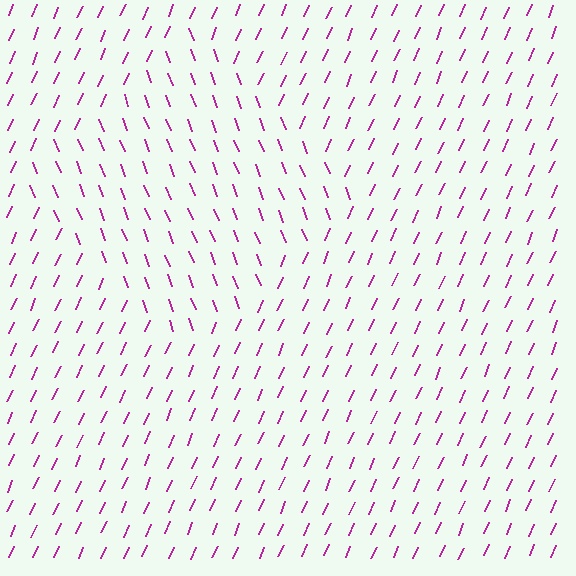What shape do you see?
I see a diamond.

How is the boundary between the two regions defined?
The boundary is defined purely by a change in line orientation (approximately 45 degrees difference). All lines are the same color and thickness.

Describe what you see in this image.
The image is filled with small magenta line segments. A diamond region in the image has lines oriented differently from the surrounding lines, creating a visible texture boundary.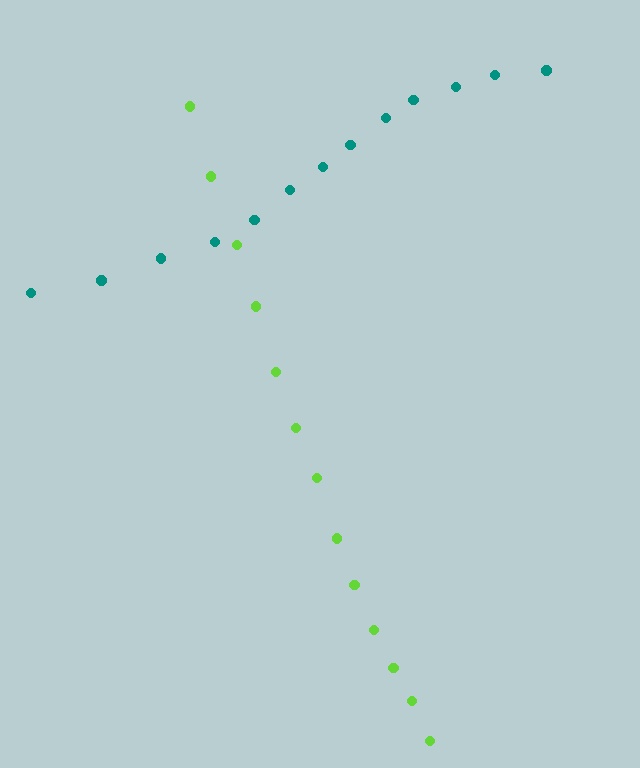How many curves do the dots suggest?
There are 2 distinct paths.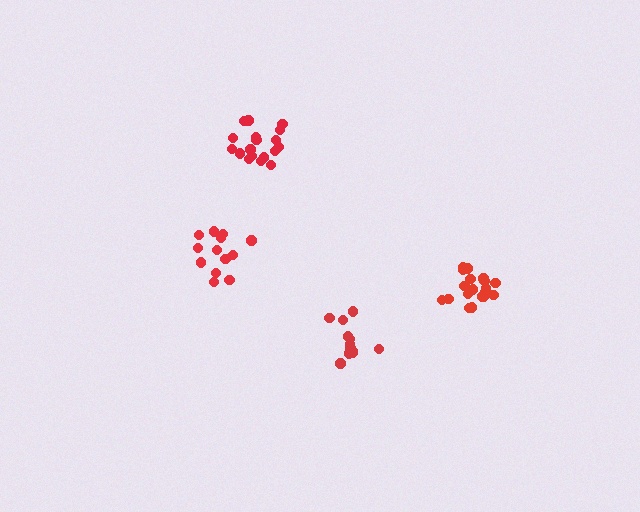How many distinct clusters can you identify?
There are 4 distinct clusters.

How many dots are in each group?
Group 1: 19 dots, Group 2: 18 dots, Group 3: 13 dots, Group 4: 13 dots (63 total).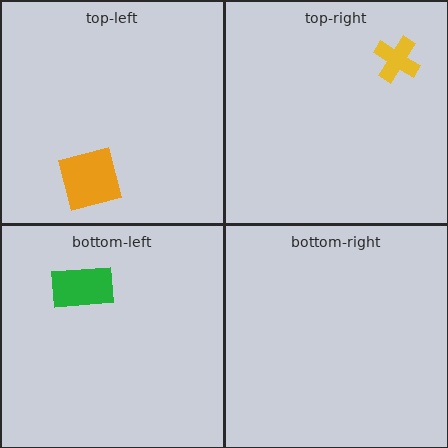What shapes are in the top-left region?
The orange square.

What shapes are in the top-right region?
The yellow cross.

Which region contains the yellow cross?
The top-right region.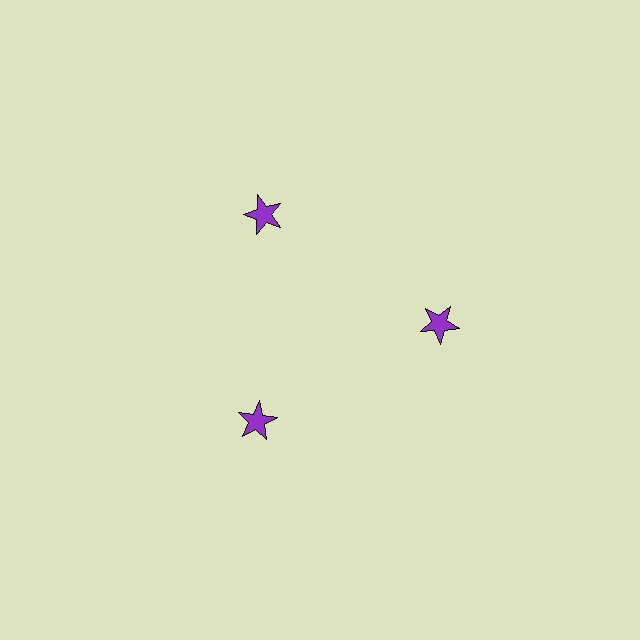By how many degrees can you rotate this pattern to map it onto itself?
The pattern maps onto itself every 120 degrees of rotation.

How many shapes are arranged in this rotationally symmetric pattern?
There are 3 shapes, arranged in 3 groups of 1.